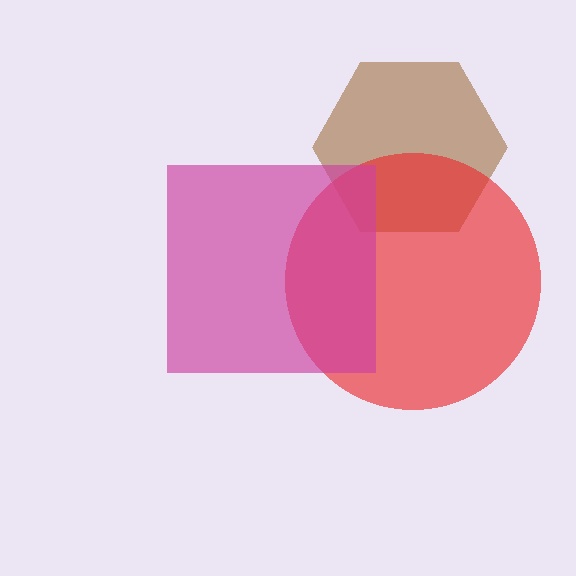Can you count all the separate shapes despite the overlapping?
Yes, there are 3 separate shapes.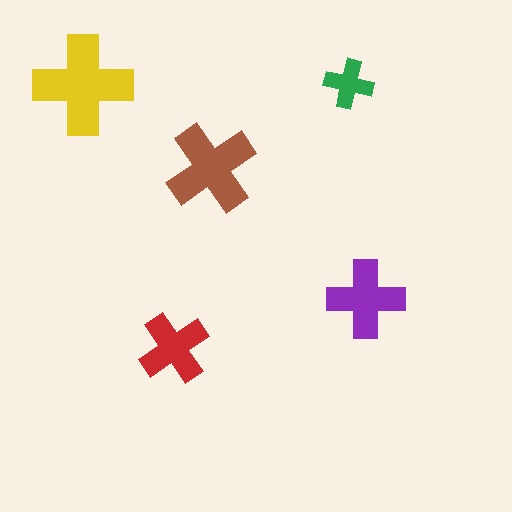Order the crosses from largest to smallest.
the yellow one, the brown one, the purple one, the red one, the green one.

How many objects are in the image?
There are 5 objects in the image.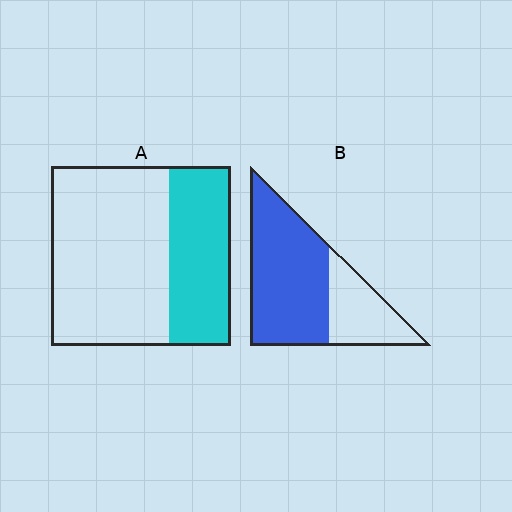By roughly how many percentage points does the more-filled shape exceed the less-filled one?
By roughly 35 percentage points (B over A).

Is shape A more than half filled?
No.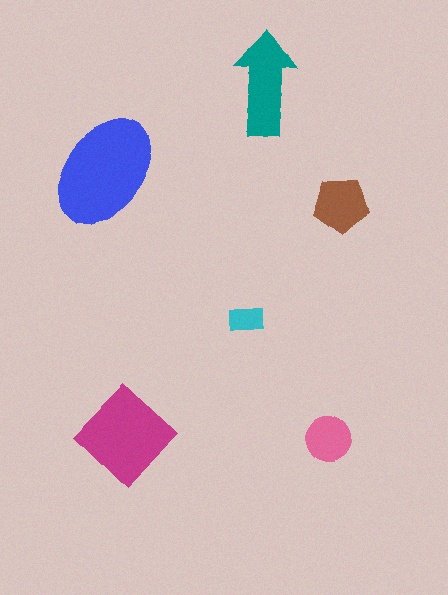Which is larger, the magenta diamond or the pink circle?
The magenta diamond.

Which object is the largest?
The blue ellipse.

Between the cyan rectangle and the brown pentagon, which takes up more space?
The brown pentagon.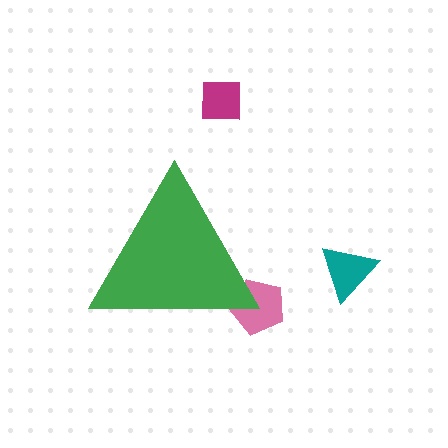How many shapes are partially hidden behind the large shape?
1 shape is partially hidden.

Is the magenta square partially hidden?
No, the magenta square is fully visible.